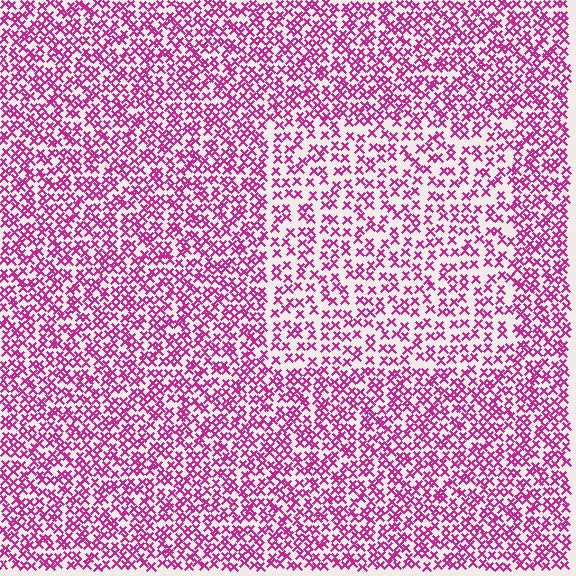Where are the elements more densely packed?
The elements are more densely packed outside the rectangle boundary.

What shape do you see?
I see a rectangle.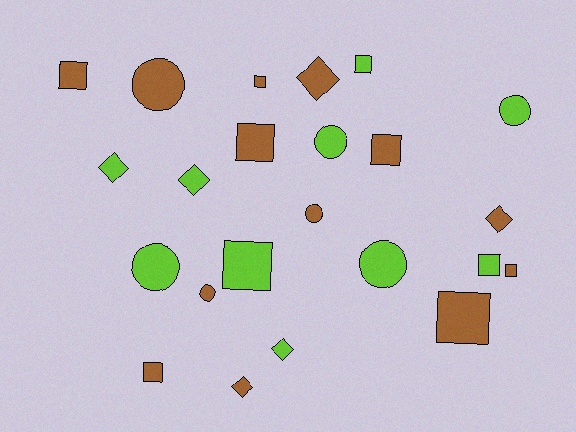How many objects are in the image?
There are 23 objects.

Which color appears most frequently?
Brown, with 13 objects.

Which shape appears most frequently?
Square, with 10 objects.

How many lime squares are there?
There are 3 lime squares.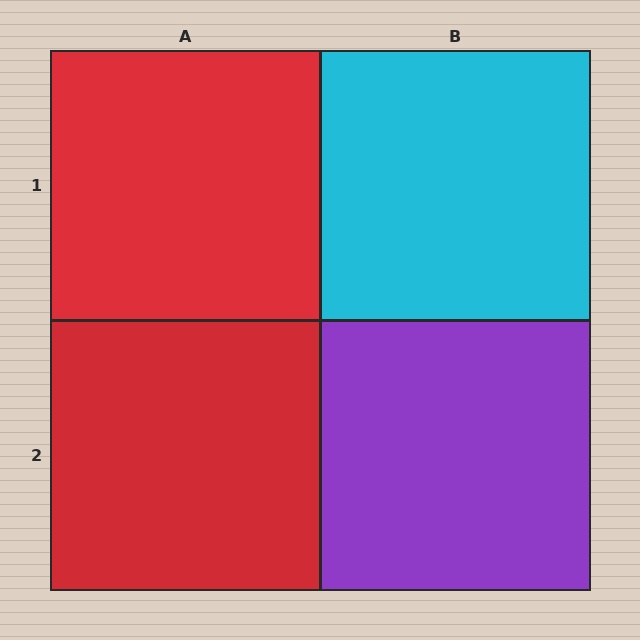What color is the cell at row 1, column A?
Red.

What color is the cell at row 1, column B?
Cyan.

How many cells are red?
2 cells are red.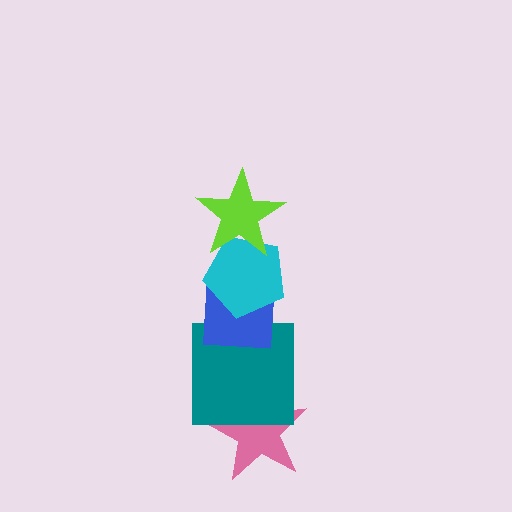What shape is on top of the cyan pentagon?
The lime star is on top of the cyan pentagon.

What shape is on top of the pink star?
The teal square is on top of the pink star.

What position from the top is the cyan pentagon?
The cyan pentagon is 2nd from the top.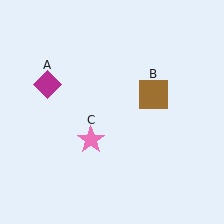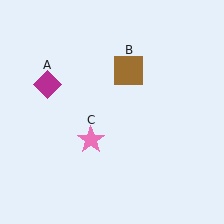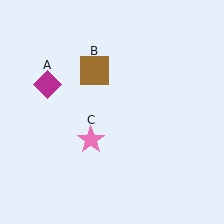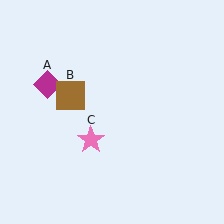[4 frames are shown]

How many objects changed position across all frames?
1 object changed position: brown square (object B).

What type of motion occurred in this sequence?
The brown square (object B) rotated counterclockwise around the center of the scene.